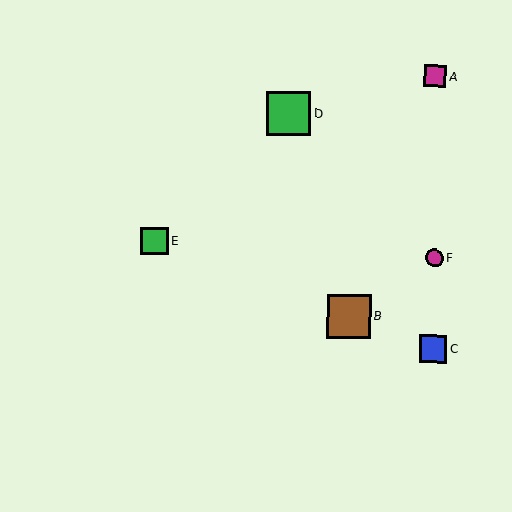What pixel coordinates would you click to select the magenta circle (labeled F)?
Click at (434, 258) to select the magenta circle F.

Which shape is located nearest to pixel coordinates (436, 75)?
The magenta square (labeled A) at (435, 76) is nearest to that location.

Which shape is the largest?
The green square (labeled D) is the largest.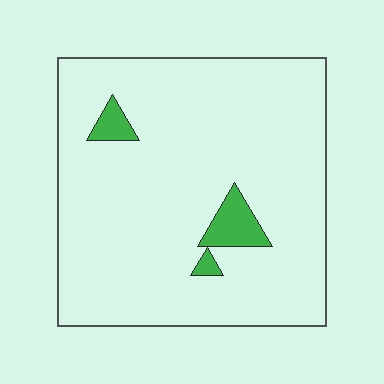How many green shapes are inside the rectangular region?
3.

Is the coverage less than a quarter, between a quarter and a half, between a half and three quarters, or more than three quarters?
Less than a quarter.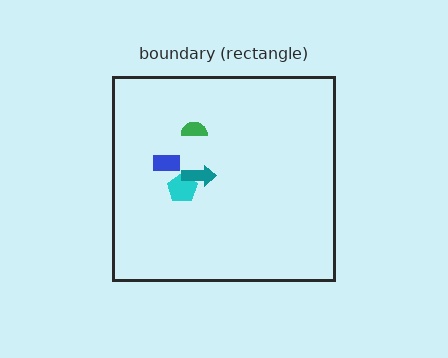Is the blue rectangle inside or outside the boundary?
Inside.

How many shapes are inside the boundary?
4 inside, 0 outside.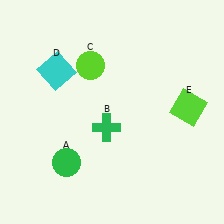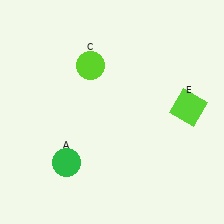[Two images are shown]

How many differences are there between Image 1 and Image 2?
There are 2 differences between the two images.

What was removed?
The cyan square (D), the green cross (B) were removed in Image 2.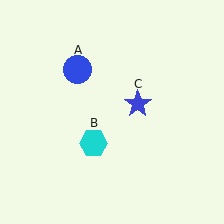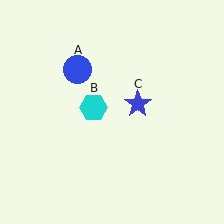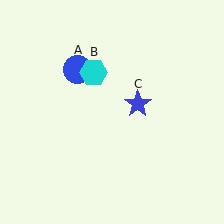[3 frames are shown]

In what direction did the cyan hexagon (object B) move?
The cyan hexagon (object B) moved up.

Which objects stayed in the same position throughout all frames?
Blue circle (object A) and blue star (object C) remained stationary.